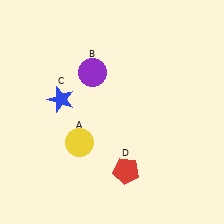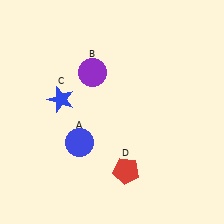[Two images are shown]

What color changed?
The circle (A) changed from yellow in Image 1 to blue in Image 2.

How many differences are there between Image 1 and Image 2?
There is 1 difference between the two images.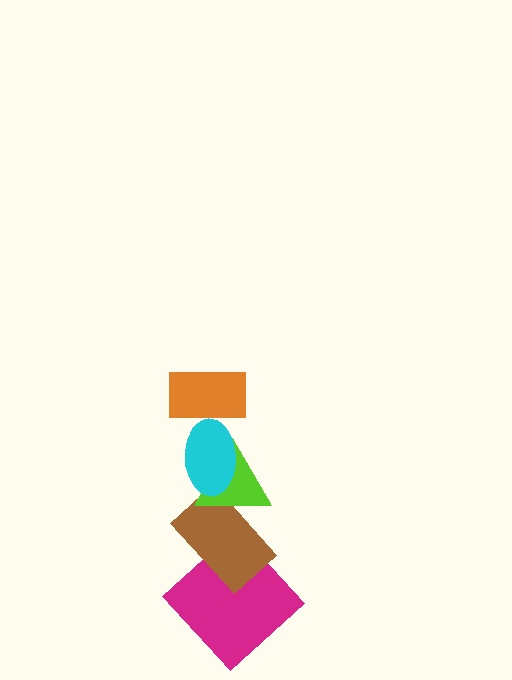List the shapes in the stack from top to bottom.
From top to bottom: the orange rectangle, the cyan ellipse, the lime triangle, the brown rectangle, the magenta diamond.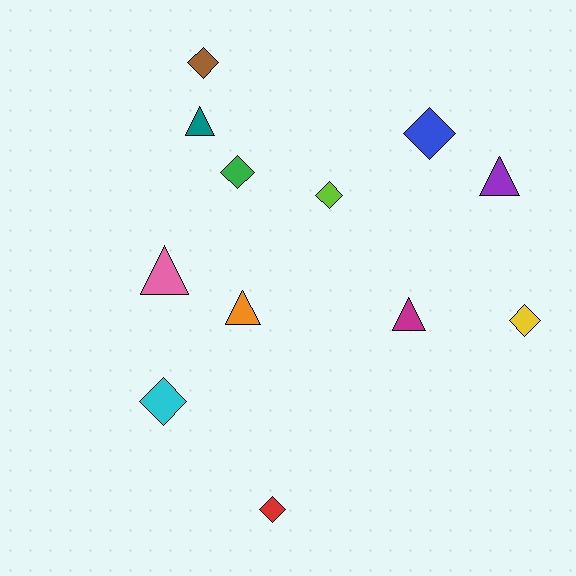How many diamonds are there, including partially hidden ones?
There are 7 diamonds.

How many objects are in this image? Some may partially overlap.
There are 12 objects.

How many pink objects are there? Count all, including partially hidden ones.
There is 1 pink object.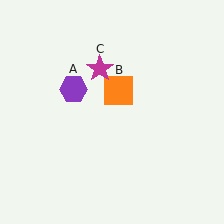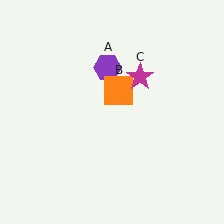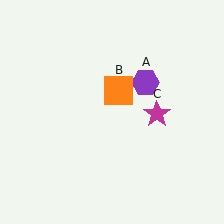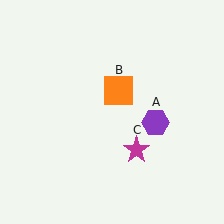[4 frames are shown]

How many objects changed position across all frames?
2 objects changed position: purple hexagon (object A), magenta star (object C).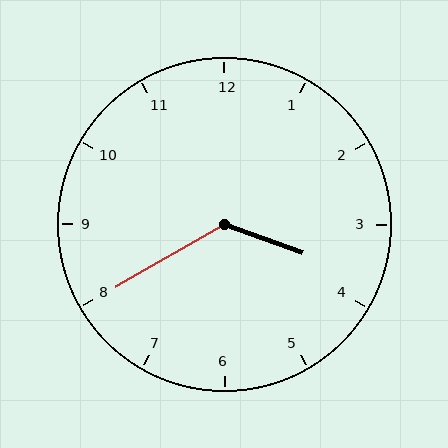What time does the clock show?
3:40.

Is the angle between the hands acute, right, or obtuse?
It is obtuse.